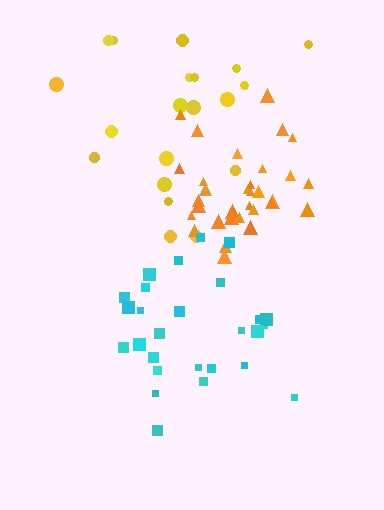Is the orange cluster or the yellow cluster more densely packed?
Orange.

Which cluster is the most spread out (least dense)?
Yellow.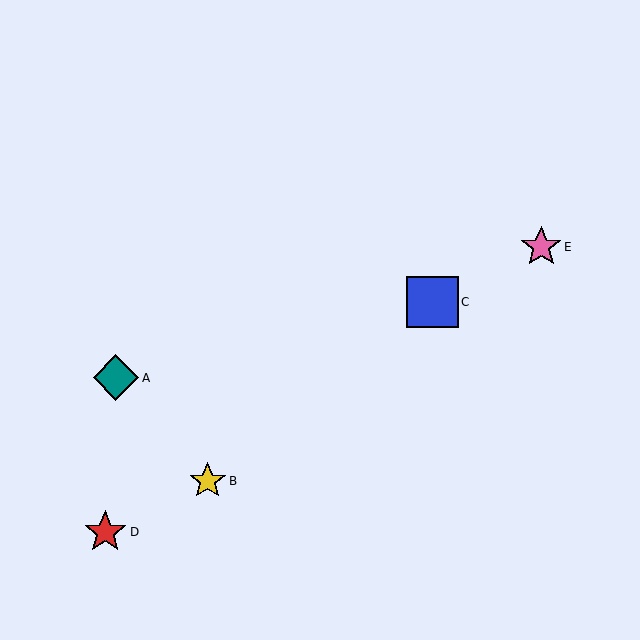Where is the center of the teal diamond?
The center of the teal diamond is at (116, 378).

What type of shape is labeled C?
Shape C is a blue square.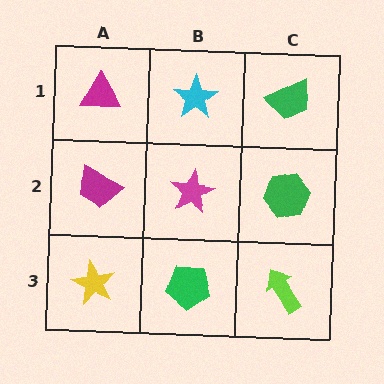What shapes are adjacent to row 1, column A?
A magenta trapezoid (row 2, column A), a cyan star (row 1, column B).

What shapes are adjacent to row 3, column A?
A magenta trapezoid (row 2, column A), a green pentagon (row 3, column B).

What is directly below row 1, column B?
A magenta star.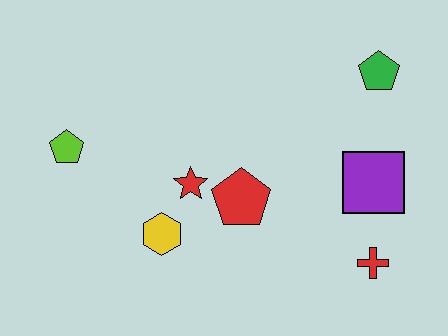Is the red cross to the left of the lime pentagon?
No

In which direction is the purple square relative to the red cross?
The purple square is above the red cross.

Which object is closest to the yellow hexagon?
The red star is closest to the yellow hexagon.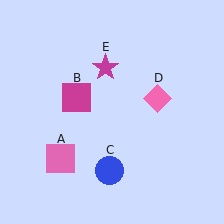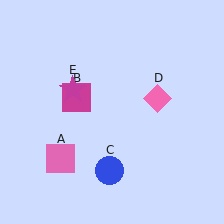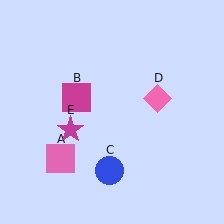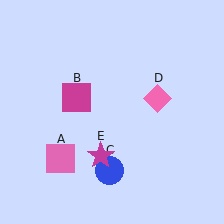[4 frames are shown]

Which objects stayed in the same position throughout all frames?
Pink square (object A) and magenta square (object B) and blue circle (object C) and pink diamond (object D) remained stationary.